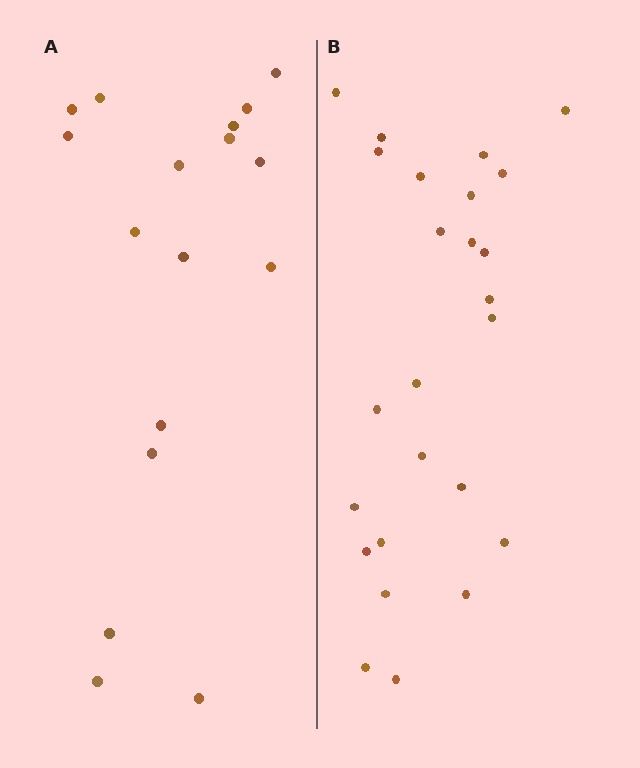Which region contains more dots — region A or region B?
Region B (the right region) has more dots.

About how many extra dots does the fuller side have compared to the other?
Region B has roughly 8 or so more dots than region A.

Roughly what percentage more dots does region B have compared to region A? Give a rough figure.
About 45% more.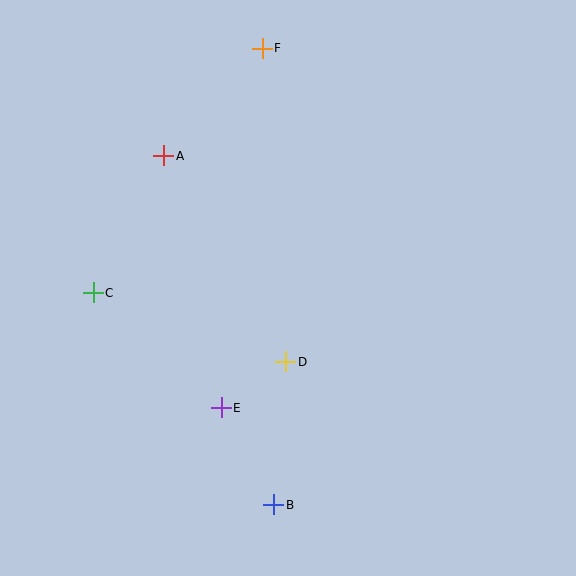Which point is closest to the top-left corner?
Point A is closest to the top-left corner.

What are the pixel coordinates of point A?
Point A is at (164, 156).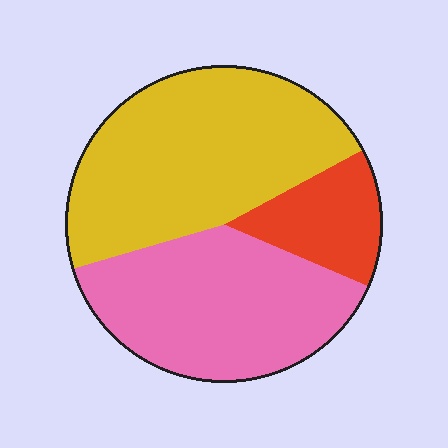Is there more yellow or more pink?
Yellow.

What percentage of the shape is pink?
Pink takes up about two fifths (2/5) of the shape.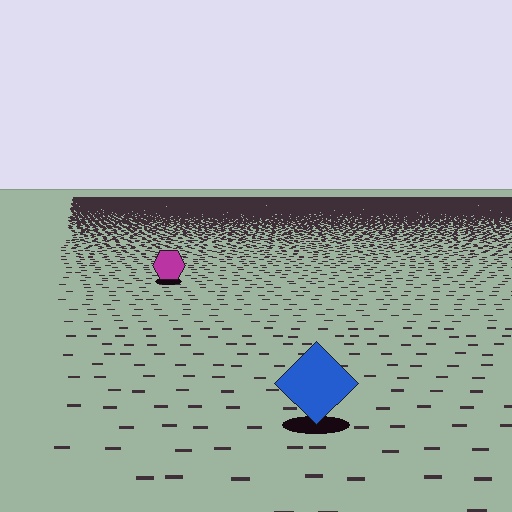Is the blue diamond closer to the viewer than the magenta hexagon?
Yes. The blue diamond is closer — you can tell from the texture gradient: the ground texture is coarser near it.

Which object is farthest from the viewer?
The magenta hexagon is farthest from the viewer. It appears smaller and the ground texture around it is denser.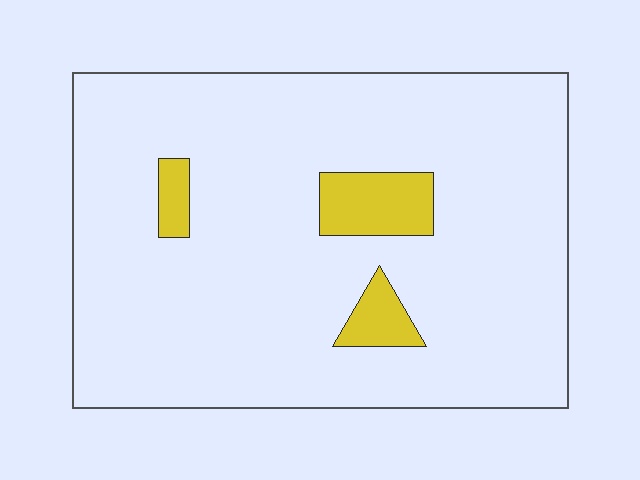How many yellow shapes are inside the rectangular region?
3.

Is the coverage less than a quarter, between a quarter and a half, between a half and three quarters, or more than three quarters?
Less than a quarter.